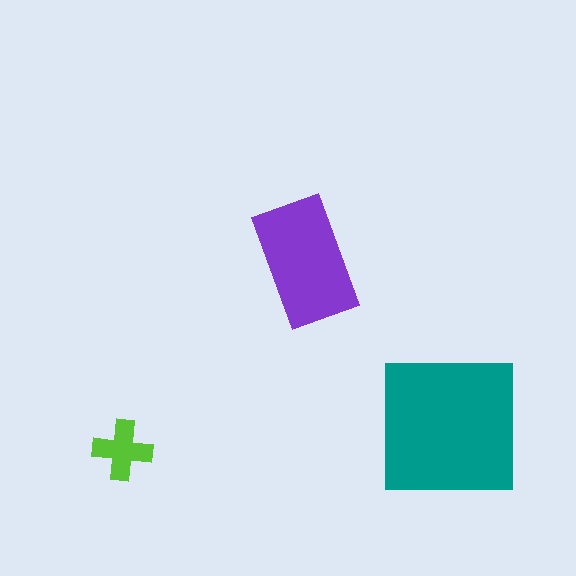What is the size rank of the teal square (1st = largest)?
1st.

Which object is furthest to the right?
The teal square is rightmost.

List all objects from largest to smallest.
The teal square, the purple rectangle, the lime cross.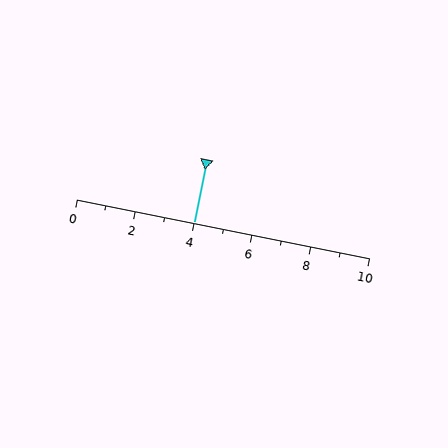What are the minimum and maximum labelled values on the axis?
The axis runs from 0 to 10.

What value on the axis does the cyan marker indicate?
The marker indicates approximately 4.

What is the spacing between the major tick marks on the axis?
The major ticks are spaced 2 apart.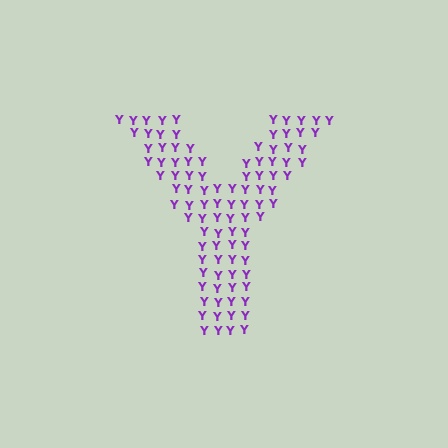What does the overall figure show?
The overall figure shows the letter Y.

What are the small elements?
The small elements are letter Y's.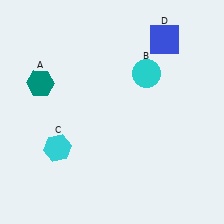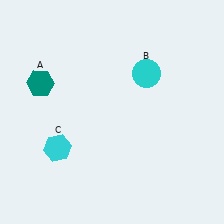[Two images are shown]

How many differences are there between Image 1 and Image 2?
There is 1 difference between the two images.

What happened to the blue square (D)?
The blue square (D) was removed in Image 2. It was in the top-right area of Image 1.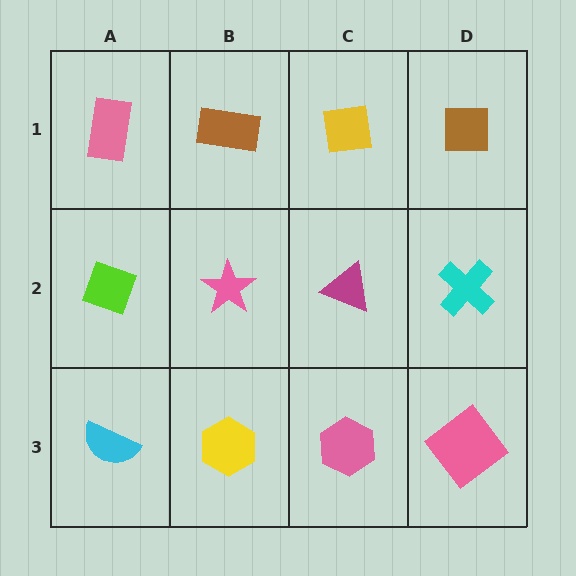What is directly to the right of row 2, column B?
A magenta triangle.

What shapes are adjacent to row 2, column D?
A brown square (row 1, column D), a pink diamond (row 3, column D), a magenta triangle (row 2, column C).